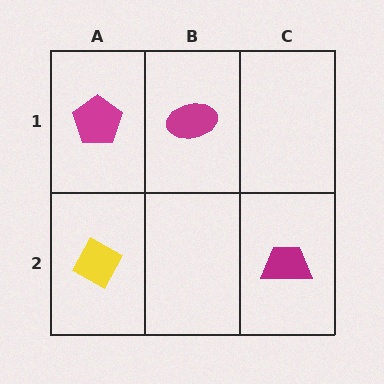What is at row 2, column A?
A yellow diamond.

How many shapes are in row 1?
2 shapes.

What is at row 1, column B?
A magenta ellipse.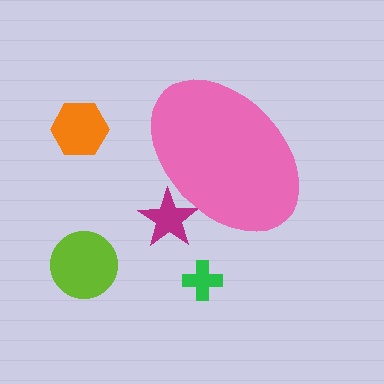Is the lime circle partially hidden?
No, the lime circle is fully visible.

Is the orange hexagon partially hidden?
No, the orange hexagon is fully visible.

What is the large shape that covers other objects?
A pink ellipse.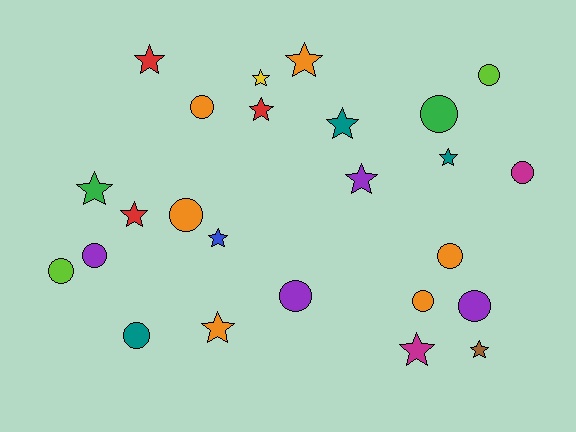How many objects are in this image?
There are 25 objects.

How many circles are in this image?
There are 12 circles.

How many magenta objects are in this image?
There are 2 magenta objects.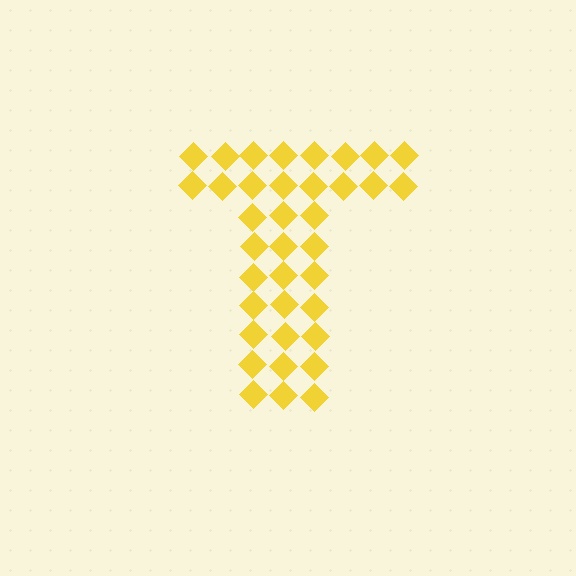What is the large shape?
The large shape is the letter T.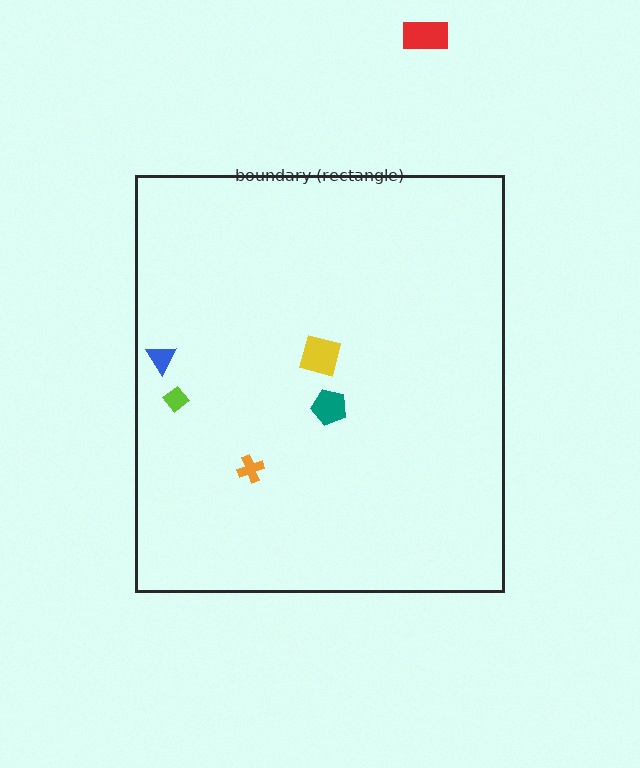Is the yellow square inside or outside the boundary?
Inside.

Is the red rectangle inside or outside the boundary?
Outside.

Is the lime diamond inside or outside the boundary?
Inside.